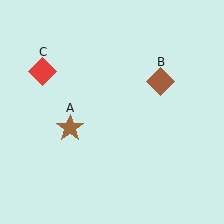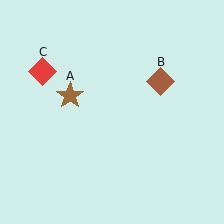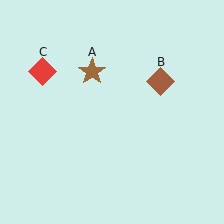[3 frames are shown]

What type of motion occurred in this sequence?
The brown star (object A) rotated clockwise around the center of the scene.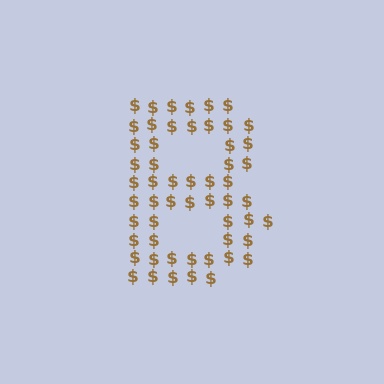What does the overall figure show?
The overall figure shows the letter B.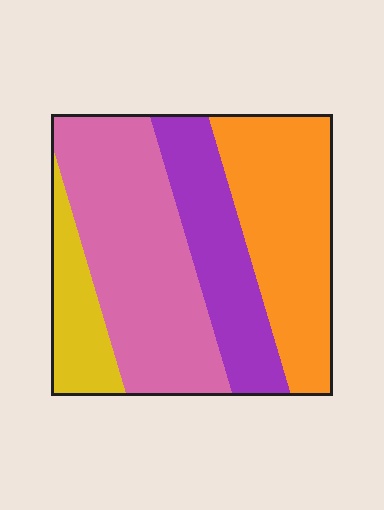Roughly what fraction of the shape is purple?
Purple takes up about one fifth (1/5) of the shape.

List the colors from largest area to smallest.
From largest to smallest: pink, orange, purple, yellow.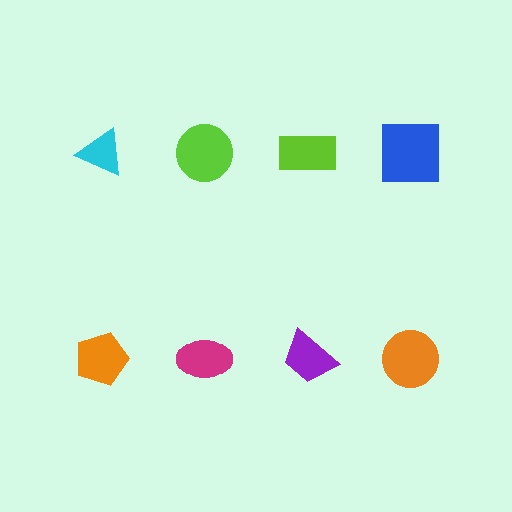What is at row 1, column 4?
A blue square.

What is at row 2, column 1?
An orange pentagon.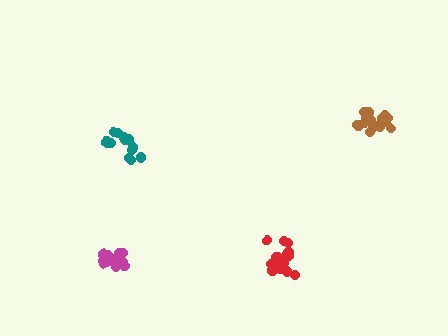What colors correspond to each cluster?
The clusters are colored: brown, magenta, teal, red.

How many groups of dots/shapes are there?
There are 4 groups.